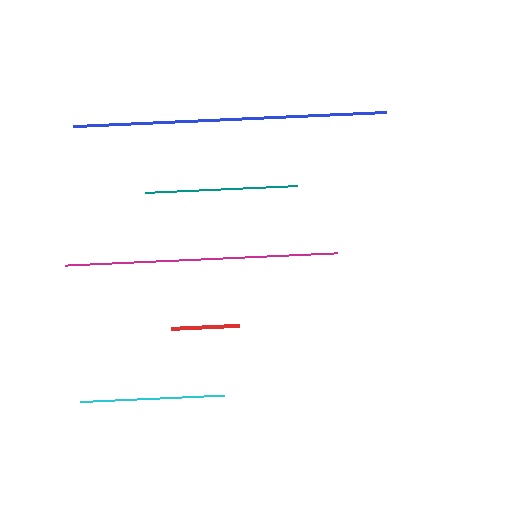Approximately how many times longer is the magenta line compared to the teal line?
The magenta line is approximately 1.8 times the length of the teal line.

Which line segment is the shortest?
The red line is the shortest at approximately 68 pixels.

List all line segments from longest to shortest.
From longest to shortest: blue, magenta, teal, cyan, red.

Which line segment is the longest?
The blue line is the longest at approximately 313 pixels.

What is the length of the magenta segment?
The magenta segment is approximately 271 pixels long.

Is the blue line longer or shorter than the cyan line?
The blue line is longer than the cyan line.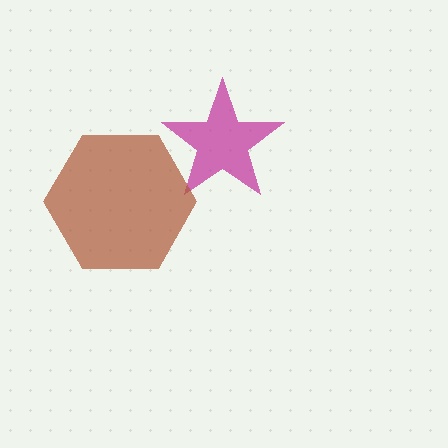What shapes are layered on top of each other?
The layered shapes are: a magenta star, a brown hexagon.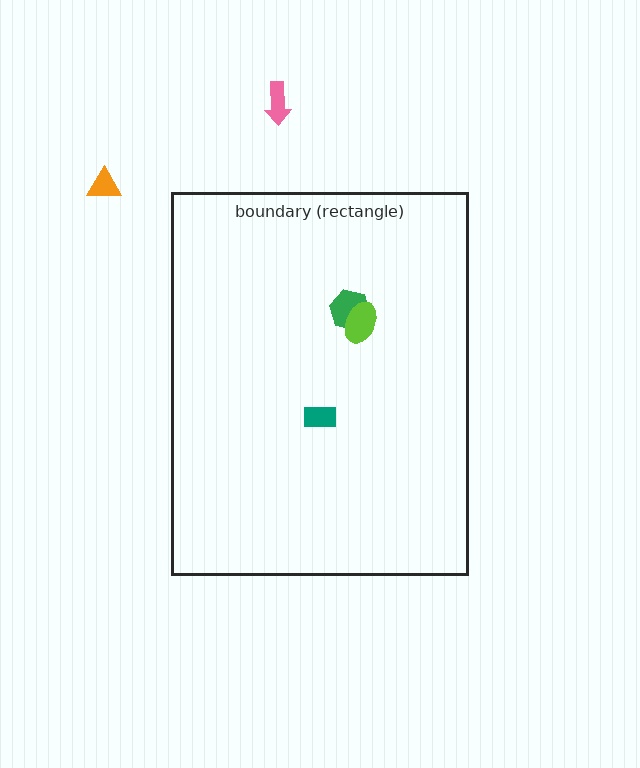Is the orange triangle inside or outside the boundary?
Outside.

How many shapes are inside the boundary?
3 inside, 2 outside.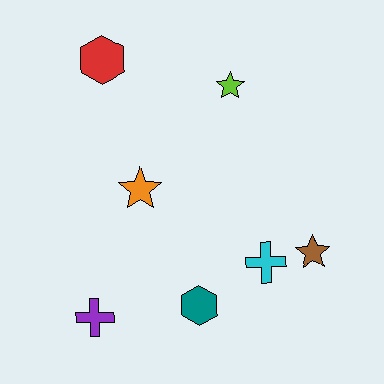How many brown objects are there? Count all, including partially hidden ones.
There is 1 brown object.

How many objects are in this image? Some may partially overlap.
There are 7 objects.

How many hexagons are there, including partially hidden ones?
There are 2 hexagons.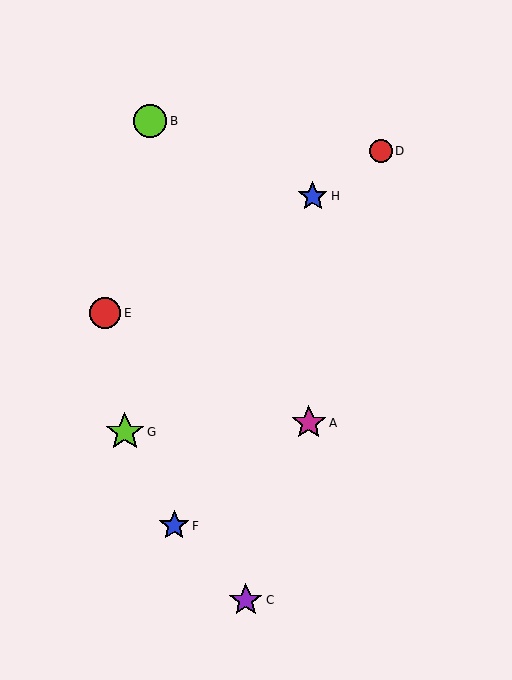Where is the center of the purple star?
The center of the purple star is at (246, 600).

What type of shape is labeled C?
Shape C is a purple star.